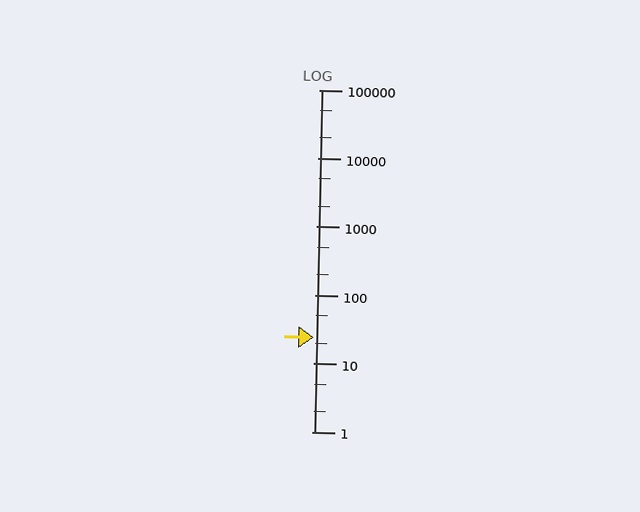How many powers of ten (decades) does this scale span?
The scale spans 5 decades, from 1 to 100000.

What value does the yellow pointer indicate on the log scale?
The pointer indicates approximately 24.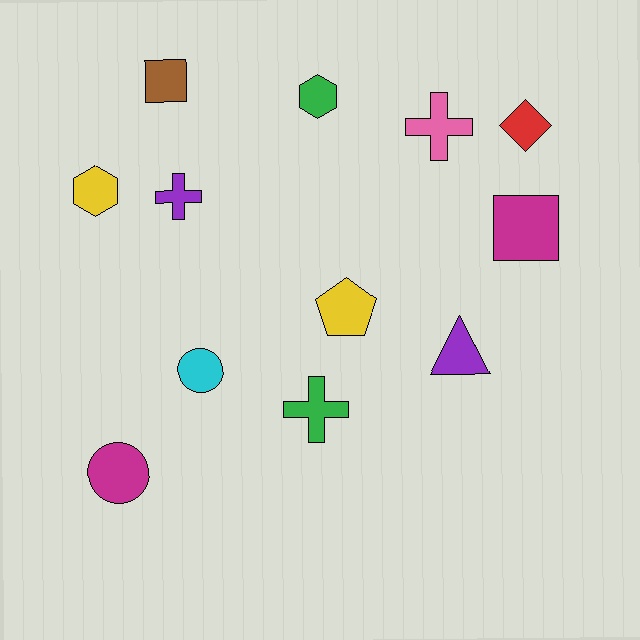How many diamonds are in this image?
There is 1 diamond.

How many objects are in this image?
There are 12 objects.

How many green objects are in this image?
There are 2 green objects.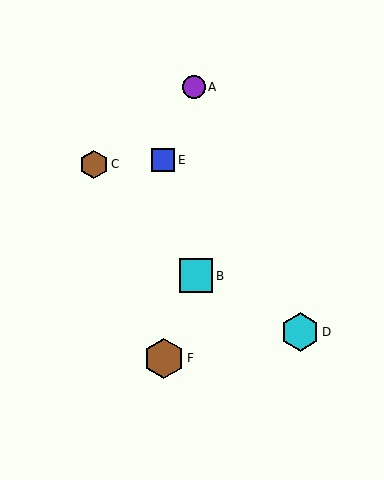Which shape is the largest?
The brown hexagon (labeled F) is the largest.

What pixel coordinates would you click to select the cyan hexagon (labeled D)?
Click at (300, 332) to select the cyan hexagon D.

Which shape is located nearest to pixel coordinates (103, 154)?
The brown hexagon (labeled C) at (94, 164) is nearest to that location.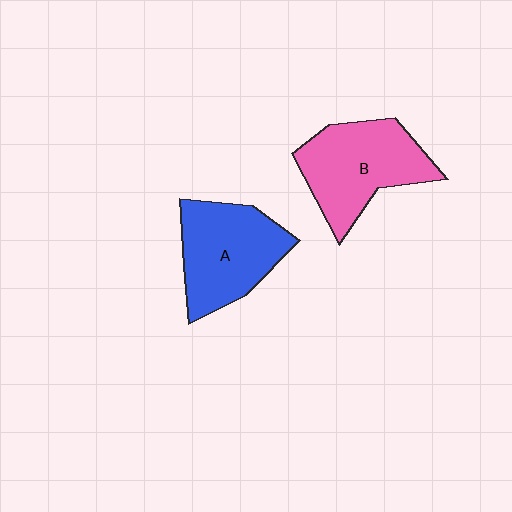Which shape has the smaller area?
Shape A (blue).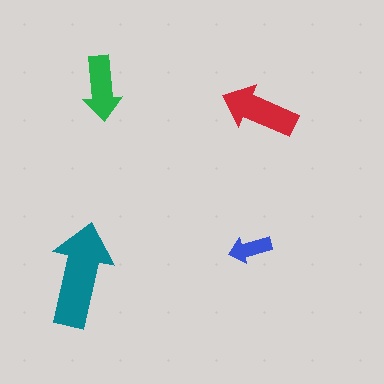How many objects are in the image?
There are 4 objects in the image.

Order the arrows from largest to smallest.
the teal one, the red one, the green one, the blue one.